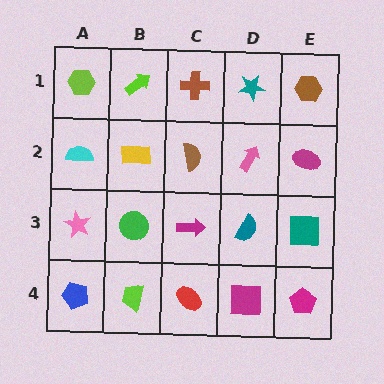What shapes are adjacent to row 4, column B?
A green circle (row 3, column B), a blue pentagon (row 4, column A), a red ellipse (row 4, column C).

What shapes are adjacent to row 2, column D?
A teal star (row 1, column D), a teal semicircle (row 3, column D), a brown semicircle (row 2, column C), a magenta ellipse (row 2, column E).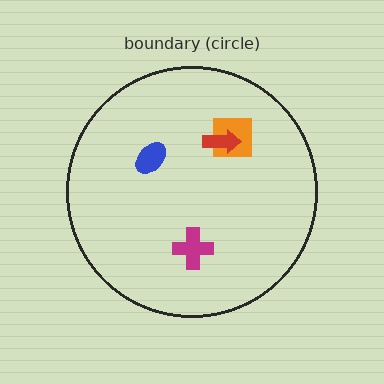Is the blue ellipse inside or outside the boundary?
Inside.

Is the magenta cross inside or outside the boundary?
Inside.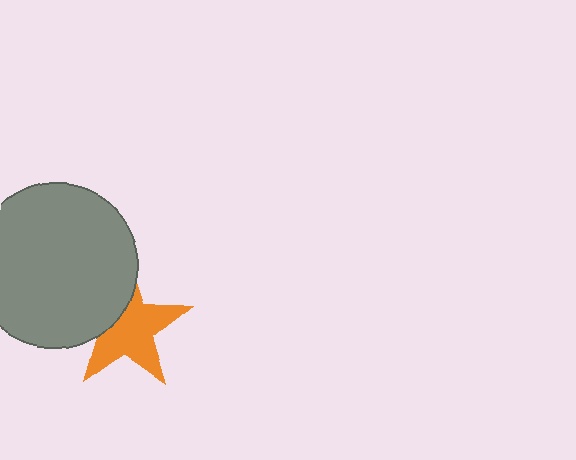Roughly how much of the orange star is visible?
Most of it is visible (roughly 68%).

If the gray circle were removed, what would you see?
You would see the complete orange star.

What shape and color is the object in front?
The object in front is a gray circle.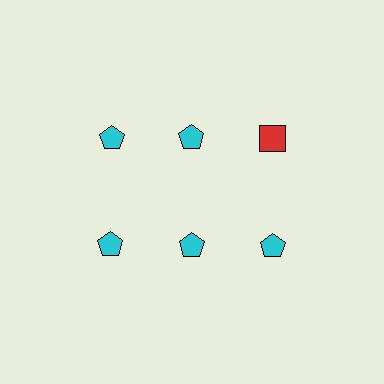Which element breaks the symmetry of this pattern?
The red square in the top row, center column breaks the symmetry. All other shapes are cyan pentagons.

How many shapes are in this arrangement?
There are 6 shapes arranged in a grid pattern.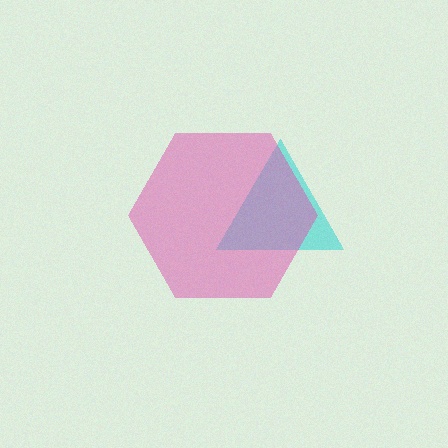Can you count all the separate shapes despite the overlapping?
Yes, there are 2 separate shapes.